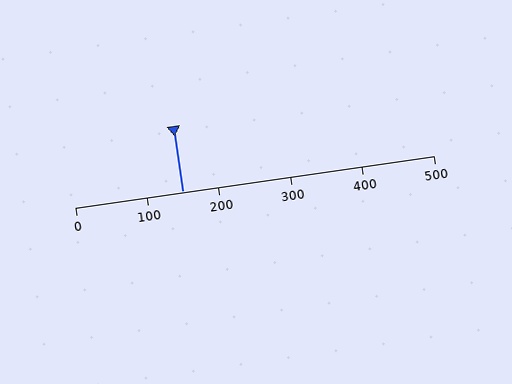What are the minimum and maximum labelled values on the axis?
The axis runs from 0 to 500.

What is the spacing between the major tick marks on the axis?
The major ticks are spaced 100 apart.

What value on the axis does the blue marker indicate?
The marker indicates approximately 150.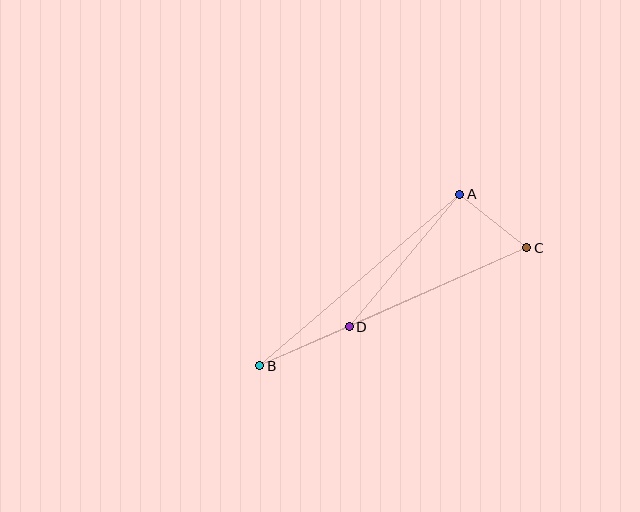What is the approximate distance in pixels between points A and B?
The distance between A and B is approximately 263 pixels.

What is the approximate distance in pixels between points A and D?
The distance between A and D is approximately 173 pixels.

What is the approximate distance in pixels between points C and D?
The distance between C and D is approximately 194 pixels.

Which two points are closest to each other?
Points A and C are closest to each other.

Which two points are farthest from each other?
Points B and C are farthest from each other.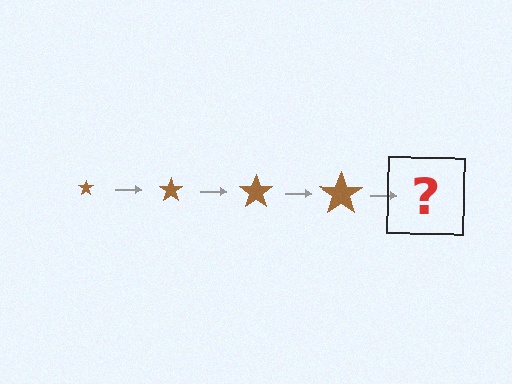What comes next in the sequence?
The next element should be a brown star, larger than the previous one.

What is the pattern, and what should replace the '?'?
The pattern is that the star gets progressively larger each step. The '?' should be a brown star, larger than the previous one.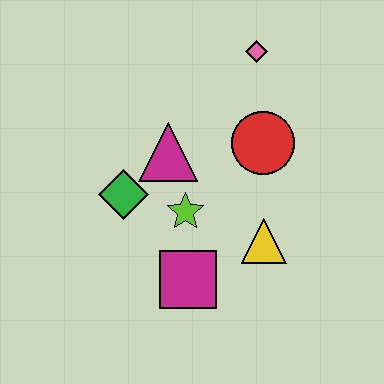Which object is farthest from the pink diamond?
The magenta square is farthest from the pink diamond.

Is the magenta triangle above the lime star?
Yes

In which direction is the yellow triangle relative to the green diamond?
The yellow triangle is to the right of the green diamond.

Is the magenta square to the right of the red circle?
No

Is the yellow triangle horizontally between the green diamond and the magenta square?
No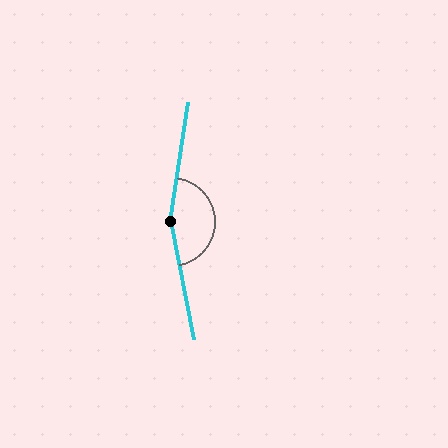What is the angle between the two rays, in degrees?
Approximately 160 degrees.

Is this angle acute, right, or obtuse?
It is obtuse.